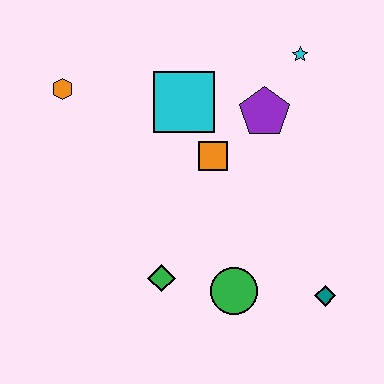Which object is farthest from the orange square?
The teal diamond is farthest from the orange square.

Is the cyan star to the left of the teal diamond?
Yes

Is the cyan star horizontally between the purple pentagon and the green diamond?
No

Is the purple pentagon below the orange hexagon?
Yes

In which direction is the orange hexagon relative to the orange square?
The orange hexagon is to the left of the orange square.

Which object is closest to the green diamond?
The green circle is closest to the green diamond.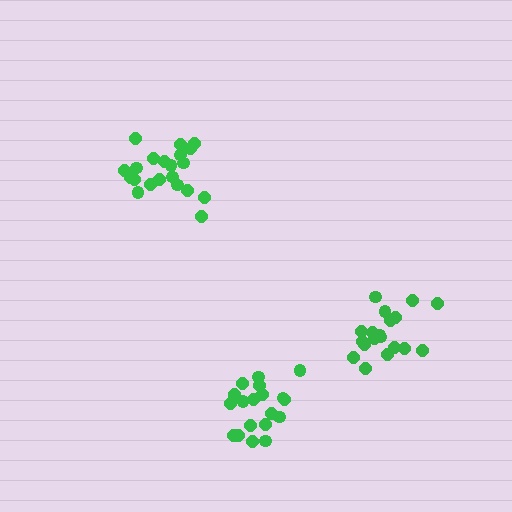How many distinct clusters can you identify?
There are 3 distinct clusters.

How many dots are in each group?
Group 1: 19 dots, Group 2: 21 dots, Group 3: 19 dots (59 total).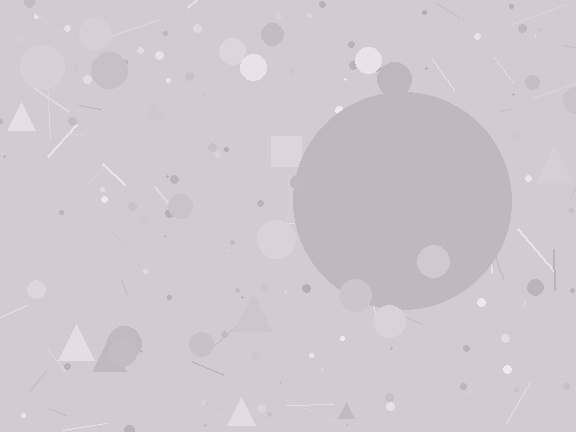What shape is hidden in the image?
A circle is hidden in the image.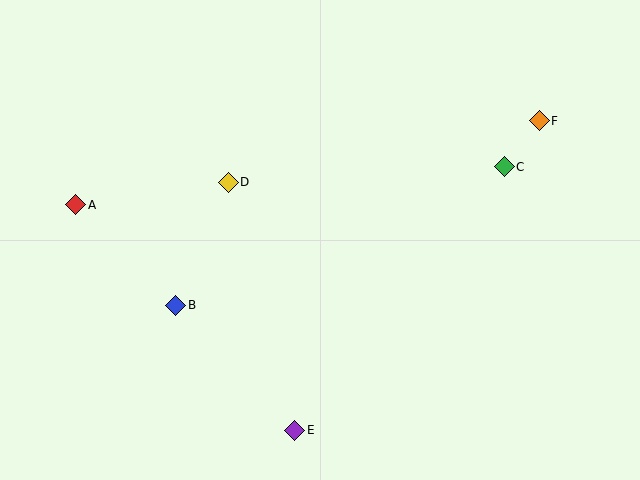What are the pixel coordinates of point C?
Point C is at (504, 167).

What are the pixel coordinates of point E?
Point E is at (295, 430).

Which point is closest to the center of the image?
Point D at (228, 182) is closest to the center.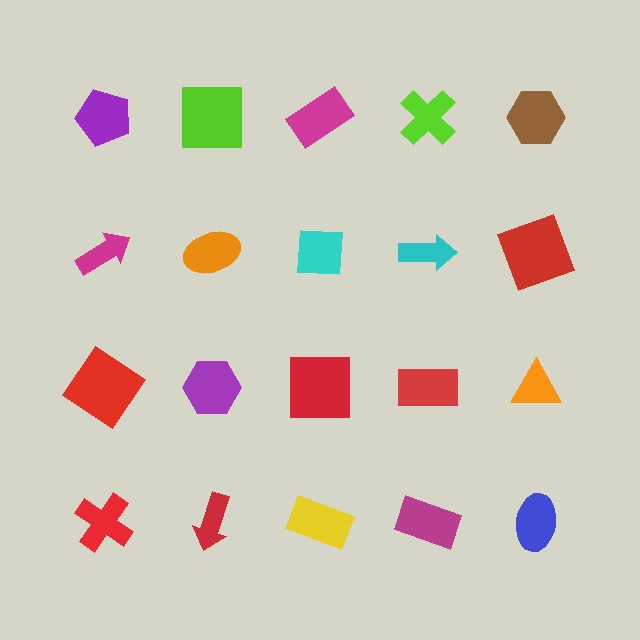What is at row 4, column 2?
A red arrow.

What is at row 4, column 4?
A magenta rectangle.